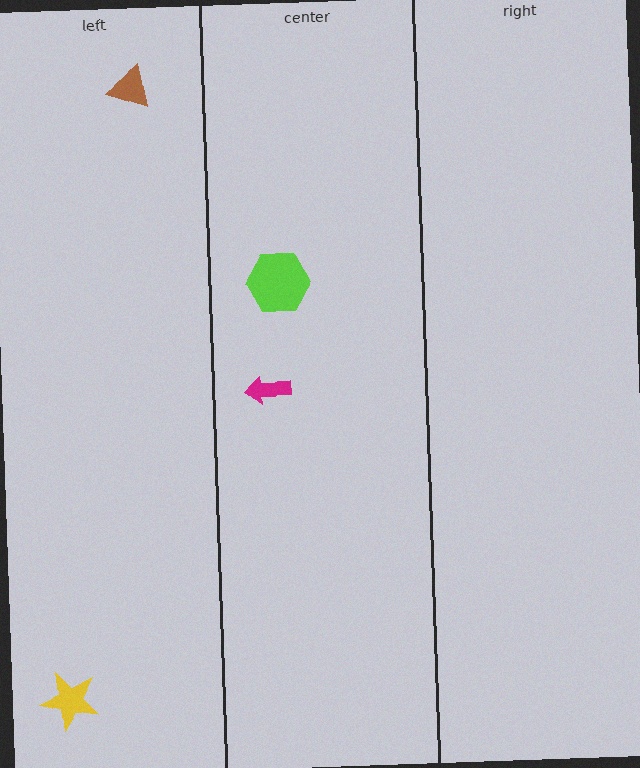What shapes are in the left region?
The brown triangle, the yellow star.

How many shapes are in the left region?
2.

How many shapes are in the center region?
2.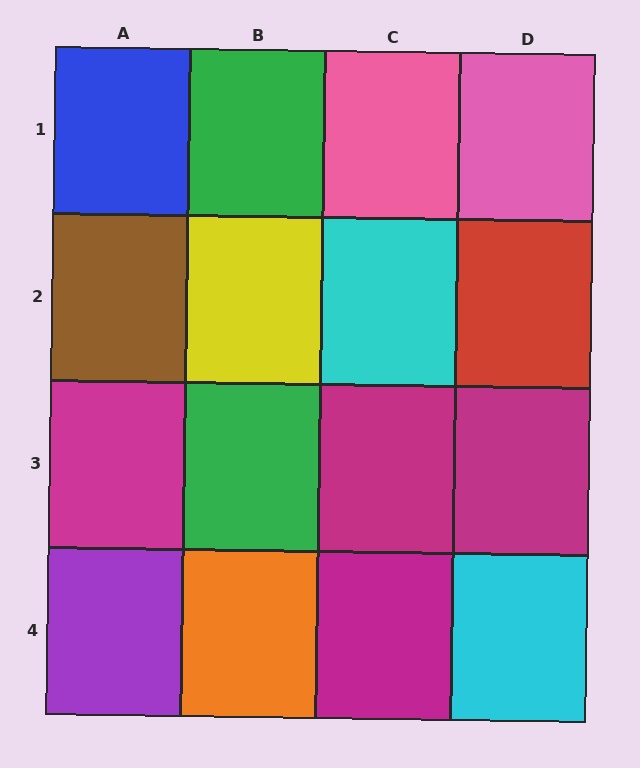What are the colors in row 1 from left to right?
Blue, green, pink, pink.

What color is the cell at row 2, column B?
Yellow.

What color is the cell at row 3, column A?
Magenta.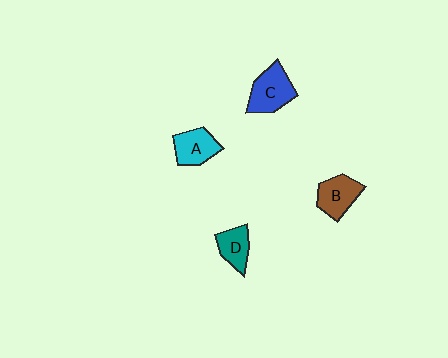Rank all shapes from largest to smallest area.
From largest to smallest: C (blue), B (brown), A (cyan), D (teal).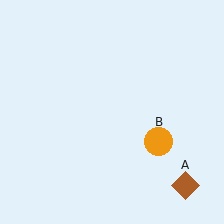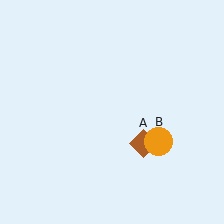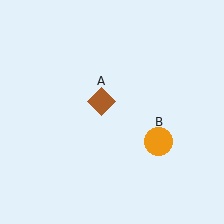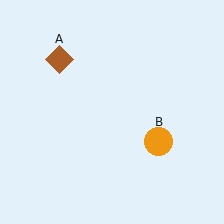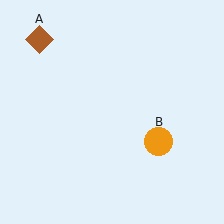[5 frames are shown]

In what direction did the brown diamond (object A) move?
The brown diamond (object A) moved up and to the left.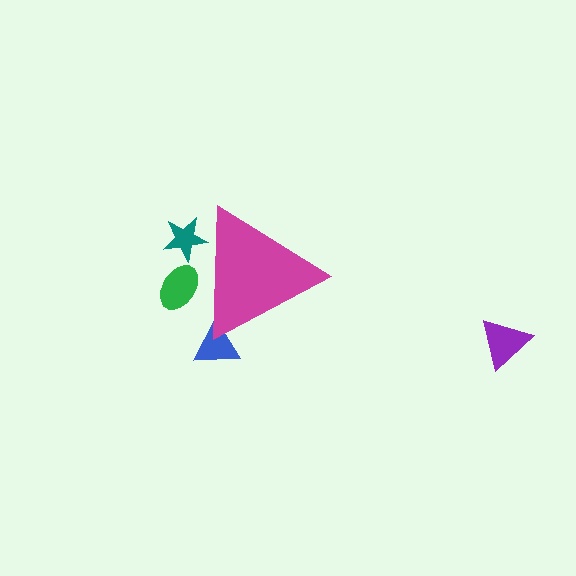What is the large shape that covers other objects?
A magenta triangle.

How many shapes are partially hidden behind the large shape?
3 shapes are partially hidden.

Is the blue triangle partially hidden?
Yes, the blue triangle is partially hidden behind the magenta triangle.